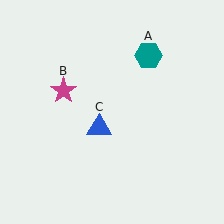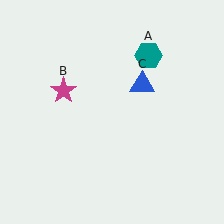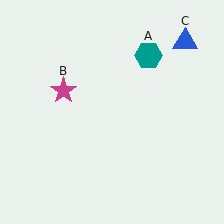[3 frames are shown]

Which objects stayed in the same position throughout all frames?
Teal hexagon (object A) and magenta star (object B) remained stationary.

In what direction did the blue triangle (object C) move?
The blue triangle (object C) moved up and to the right.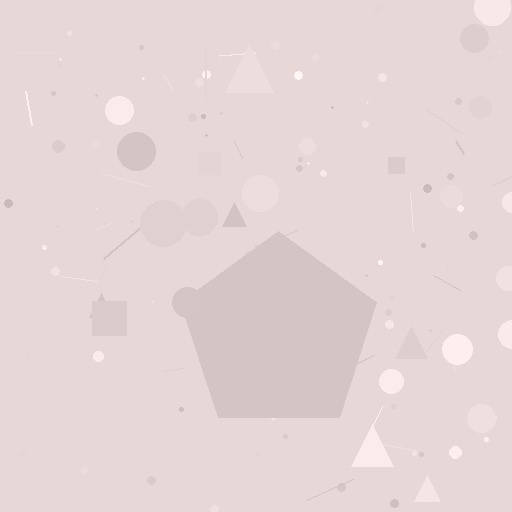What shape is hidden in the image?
A pentagon is hidden in the image.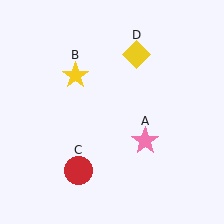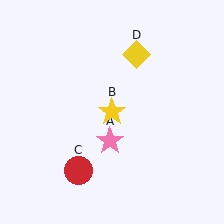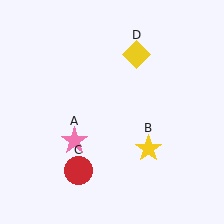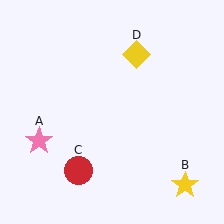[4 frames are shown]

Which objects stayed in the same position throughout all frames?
Red circle (object C) and yellow diamond (object D) remained stationary.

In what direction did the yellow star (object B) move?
The yellow star (object B) moved down and to the right.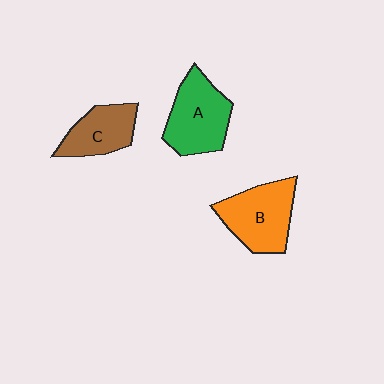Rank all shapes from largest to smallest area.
From largest to smallest: B (orange), A (green), C (brown).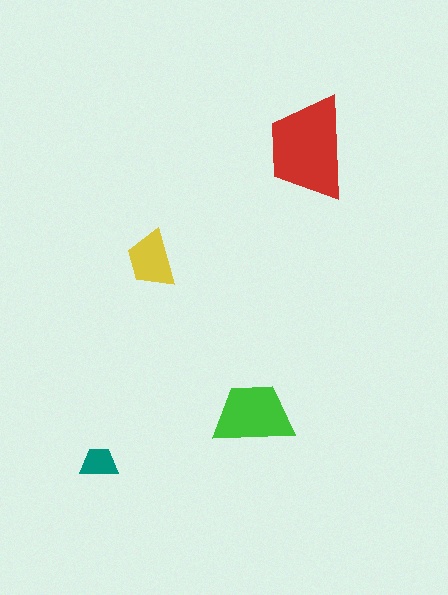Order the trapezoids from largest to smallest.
the red one, the green one, the yellow one, the teal one.